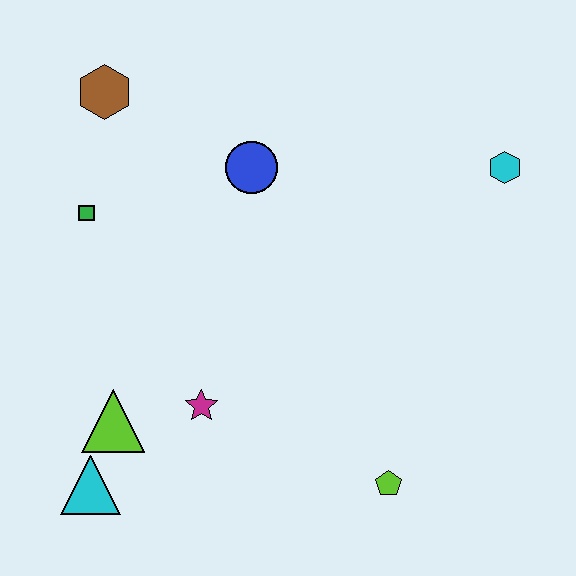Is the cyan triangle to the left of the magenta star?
Yes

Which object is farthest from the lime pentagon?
The brown hexagon is farthest from the lime pentagon.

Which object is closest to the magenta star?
The lime triangle is closest to the magenta star.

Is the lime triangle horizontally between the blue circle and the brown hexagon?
Yes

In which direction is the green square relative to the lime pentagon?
The green square is to the left of the lime pentagon.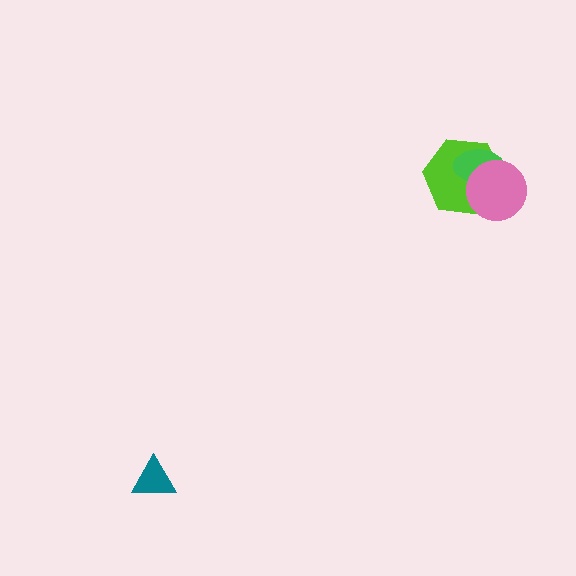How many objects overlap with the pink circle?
2 objects overlap with the pink circle.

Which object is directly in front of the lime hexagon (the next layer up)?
The green ellipse is directly in front of the lime hexagon.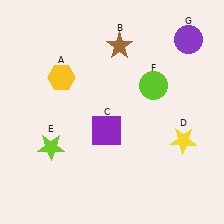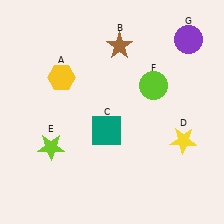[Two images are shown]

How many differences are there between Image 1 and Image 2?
There is 1 difference between the two images.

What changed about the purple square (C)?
In Image 1, C is purple. In Image 2, it changed to teal.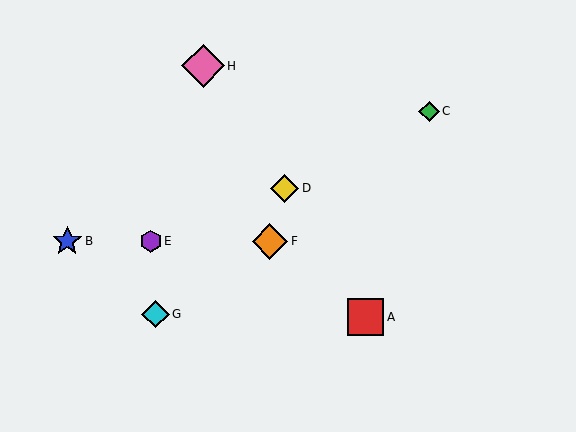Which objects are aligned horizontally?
Objects B, E, F are aligned horizontally.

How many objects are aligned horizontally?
3 objects (B, E, F) are aligned horizontally.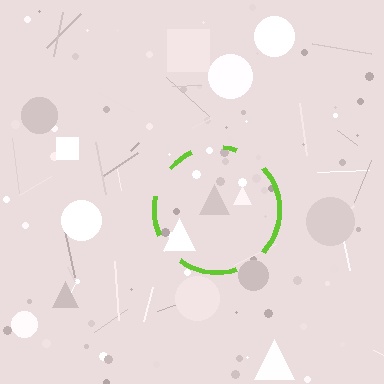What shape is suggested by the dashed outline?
The dashed outline suggests a circle.